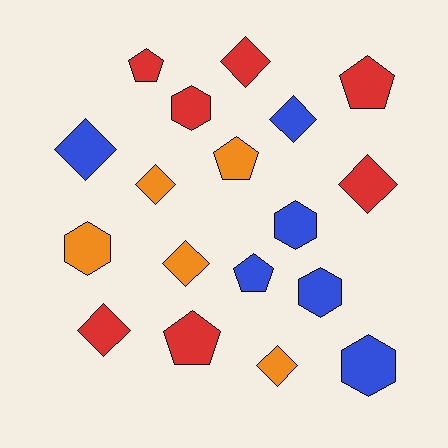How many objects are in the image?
There are 18 objects.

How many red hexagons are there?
There is 1 red hexagon.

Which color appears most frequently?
Red, with 7 objects.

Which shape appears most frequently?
Diamond, with 8 objects.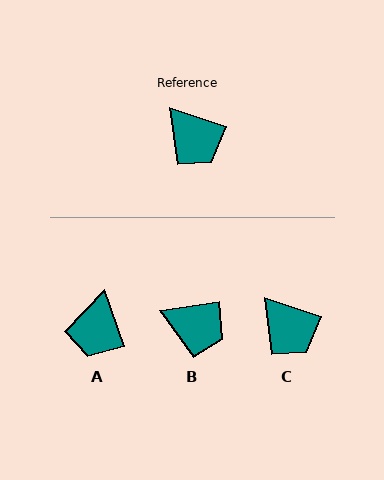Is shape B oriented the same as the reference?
No, it is off by about 28 degrees.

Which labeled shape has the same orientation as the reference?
C.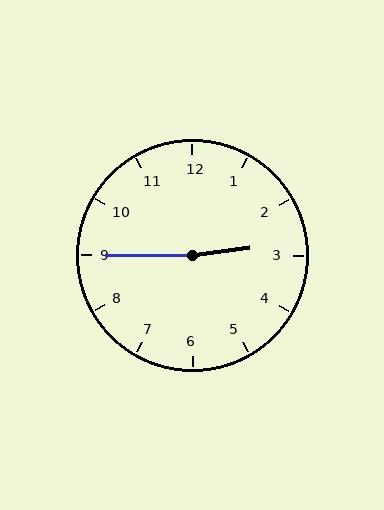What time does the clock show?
2:45.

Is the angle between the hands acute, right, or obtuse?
It is obtuse.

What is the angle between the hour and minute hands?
Approximately 172 degrees.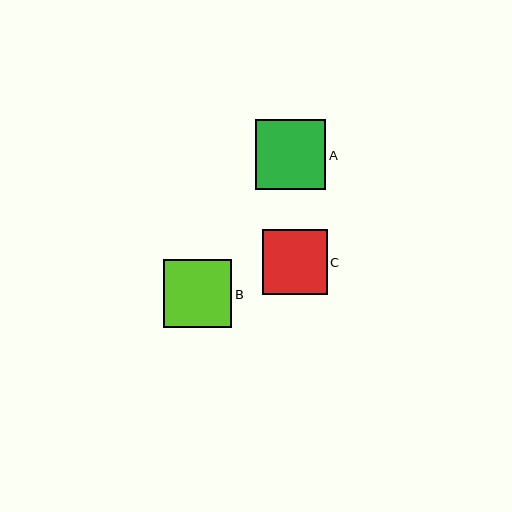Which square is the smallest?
Square C is the smallest with a size of approximately 64 pixels.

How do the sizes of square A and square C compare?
Square A and square C are approximately the same size.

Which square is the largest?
Square A is the largest with a size of approximately 70 pixels.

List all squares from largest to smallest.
From largest to smallest: A, B, C.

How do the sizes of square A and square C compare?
Square A and square C are approximately the same size.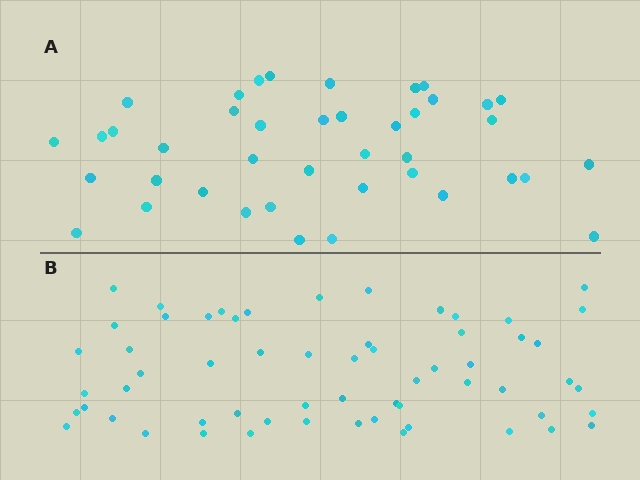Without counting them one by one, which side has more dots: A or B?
Region B (the bottom region) has more dots.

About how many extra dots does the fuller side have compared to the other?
Region B has approximately 20 more dots than region A.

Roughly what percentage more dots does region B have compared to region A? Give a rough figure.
About 45% more.